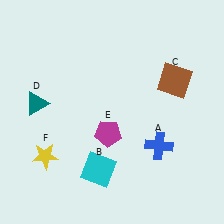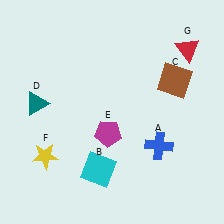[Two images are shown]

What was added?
A red triangle (G) was added in Image 2.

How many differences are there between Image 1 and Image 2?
There is 1 difference between the two images.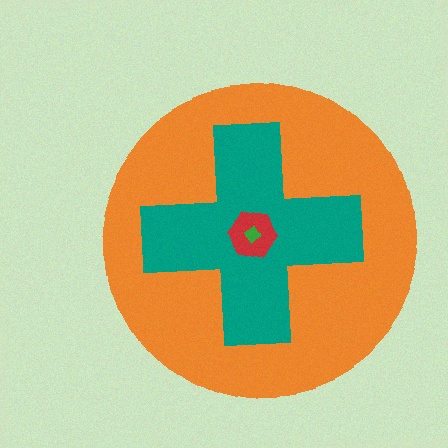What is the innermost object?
The green diamond.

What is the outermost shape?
The orange circle.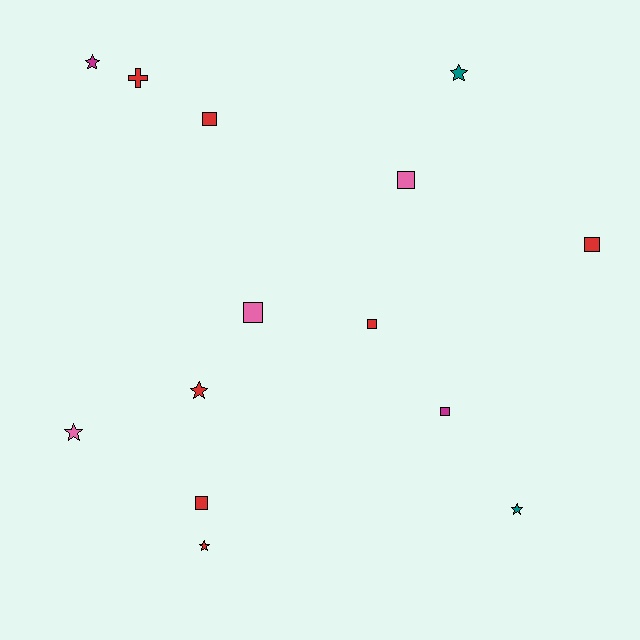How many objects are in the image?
There are 14 objects.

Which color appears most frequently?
Red, with 7 objects.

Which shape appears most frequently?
Square, with 7 objects.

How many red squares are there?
There are 4 red squares.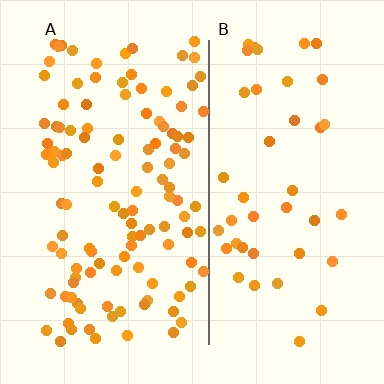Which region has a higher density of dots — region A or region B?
A (the left).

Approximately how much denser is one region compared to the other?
Approximately 2.6× — region A over region B.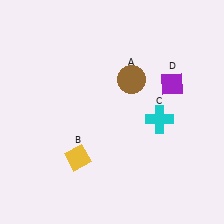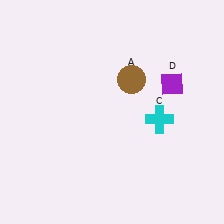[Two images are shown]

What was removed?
The yellow diamond (B) was removed in Image 2.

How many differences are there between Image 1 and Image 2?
There is 1 difference between the two images.